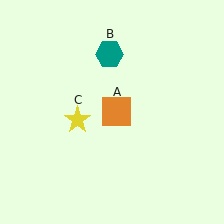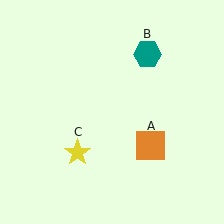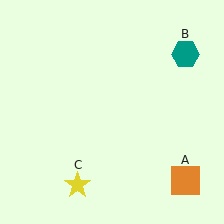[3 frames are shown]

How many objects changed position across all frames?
3 objects changed position: orange square (object A), teal hexagon (object B), yellow star (object C).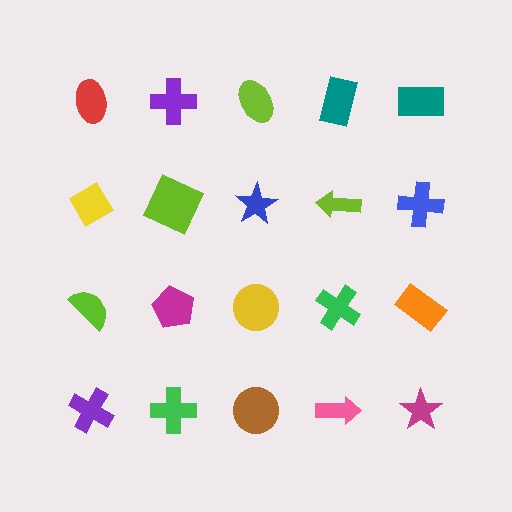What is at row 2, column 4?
A lime arrow.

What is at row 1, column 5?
A teal rectangle.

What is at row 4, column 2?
A green cross.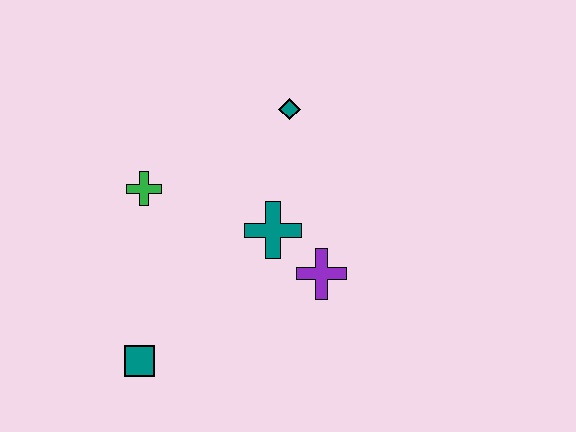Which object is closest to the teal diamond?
The teal cross is closest to the teal diamond.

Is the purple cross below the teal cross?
Yes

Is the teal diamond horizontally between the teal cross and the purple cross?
Yes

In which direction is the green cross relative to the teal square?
The green cross is above the teal square.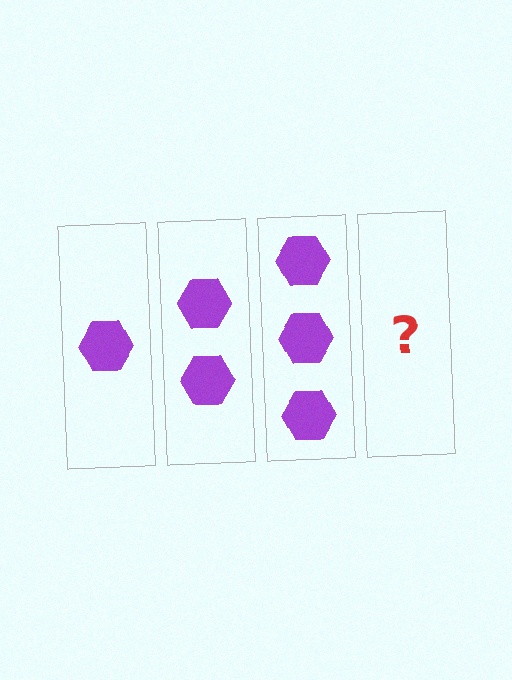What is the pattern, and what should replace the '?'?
The pattern is that each step adds one more hexagon. The '?' should be 4 hexagons.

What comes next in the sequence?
The next element should be 4 hexagons.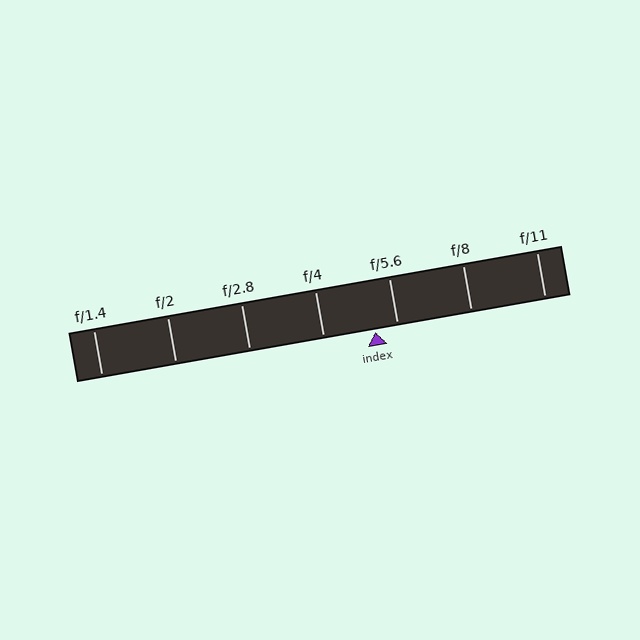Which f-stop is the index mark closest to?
The index mark is closest to f/5.6.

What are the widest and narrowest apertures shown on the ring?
The widest aperture shown is f/1.4 and the narrowest is f/11.